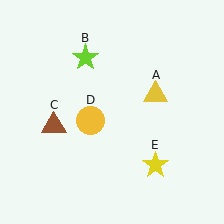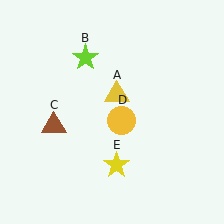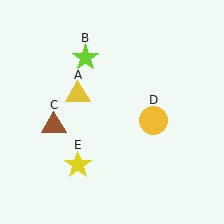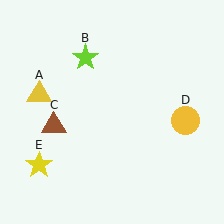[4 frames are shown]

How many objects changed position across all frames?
3 objects changed position: yellow triangle (object A), yellow circle (object D), yellow star (object E).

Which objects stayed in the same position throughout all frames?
Lime star (object B) and brown triangle (object C) remained stationary.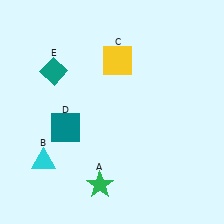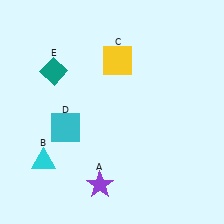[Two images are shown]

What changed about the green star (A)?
In Image 1, A is green. In Image 2, it changed to purple.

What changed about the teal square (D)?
In Image 1, D is teal. In Image 2, it changed to cyan.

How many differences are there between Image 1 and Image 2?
There are 2 differences between the two images.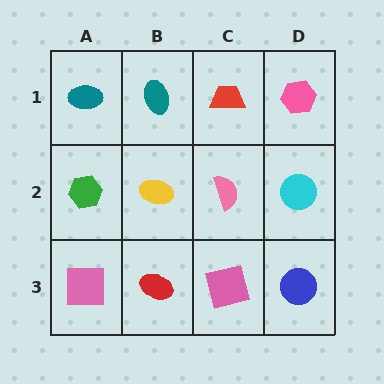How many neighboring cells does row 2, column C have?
4.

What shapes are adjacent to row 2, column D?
A pink hexagon (row 1, column D), a blue circle (row 3, column D), a pink semicircle (row 2, column C).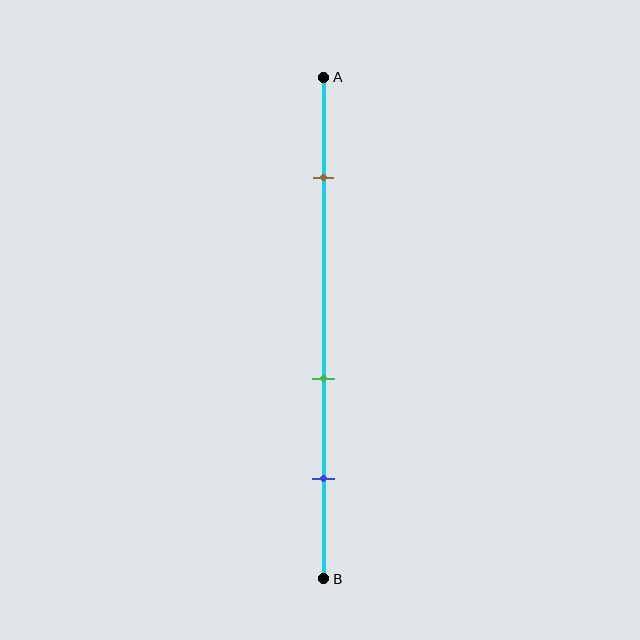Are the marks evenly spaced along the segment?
No, the marks are not evenly spaced.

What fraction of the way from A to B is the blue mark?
The blue mark is approximately 80% (0.8) of the way from A to B.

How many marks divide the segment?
There are 3 marks dividing the segment.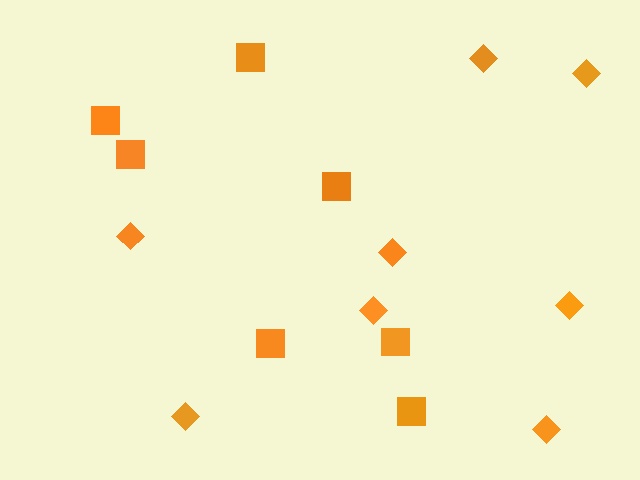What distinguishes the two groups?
There are 2 groups: one group of squares (7) and one group of diamonds (8).